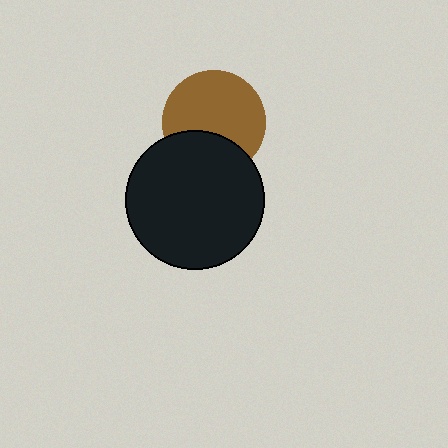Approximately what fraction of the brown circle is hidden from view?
Roughly 31% of the brown circle is hidden behind the black circle.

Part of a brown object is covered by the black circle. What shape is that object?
It is a circle.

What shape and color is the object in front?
The object in front is a black circle.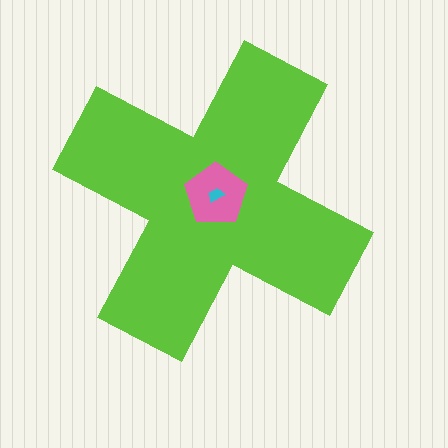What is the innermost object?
The cyan trapezoid.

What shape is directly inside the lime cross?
The pink pentagon.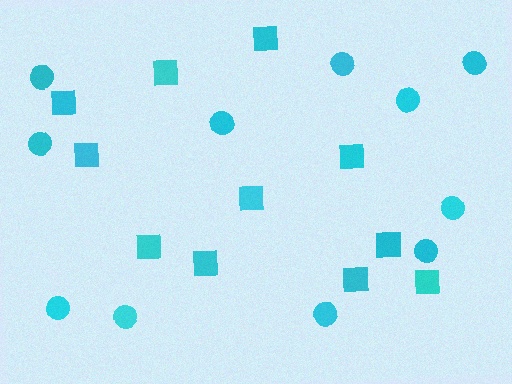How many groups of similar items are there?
There are 2 groups: one group of squares (11) and one group of circles (11).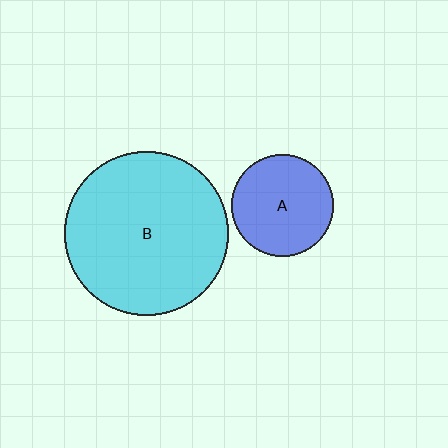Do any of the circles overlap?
No, none of the circles overlap.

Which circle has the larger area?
Circle B (cyan).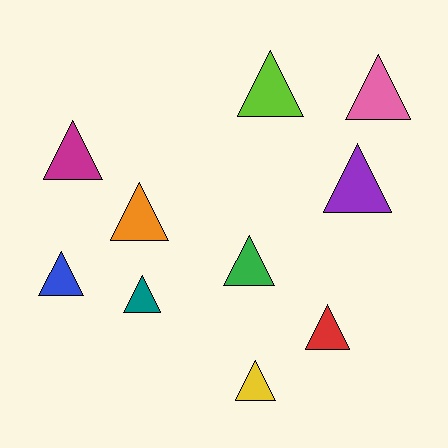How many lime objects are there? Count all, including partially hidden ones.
There is 1 lime object.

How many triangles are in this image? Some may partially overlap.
There are 10 triangles.